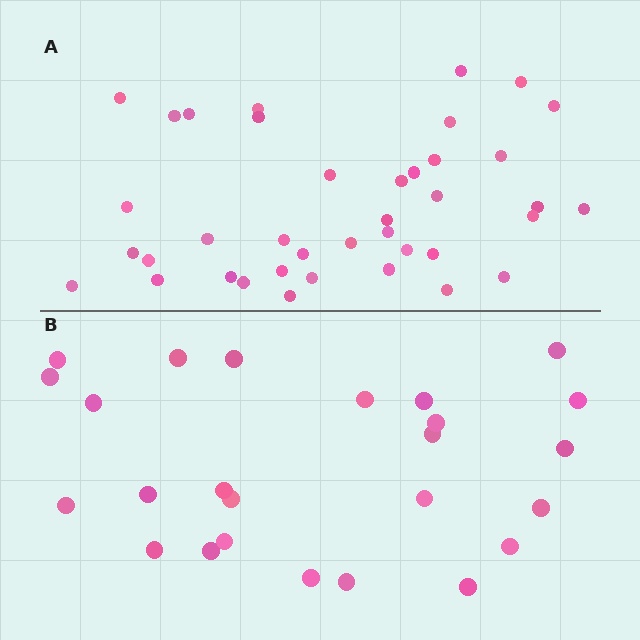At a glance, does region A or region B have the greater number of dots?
Region A (the top region) has more dots.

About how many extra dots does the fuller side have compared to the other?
Region A has approximately 15 more dots than region B.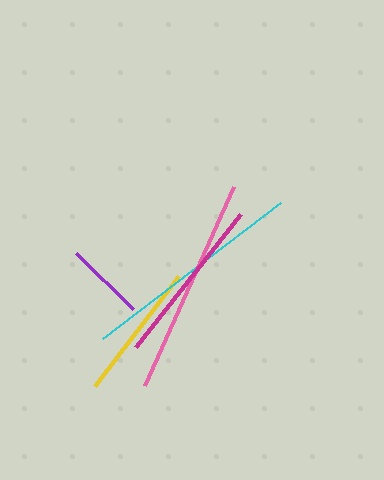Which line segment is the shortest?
The purple line is the shortest at approximately 81 pixels.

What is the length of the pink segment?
The pink segment is approximately 217 pixels long.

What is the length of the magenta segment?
The magenta segment is approximately 169 pixels long.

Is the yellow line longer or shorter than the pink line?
The pink line is longer than the yellow line.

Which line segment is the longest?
The cyan line is the longest at approximately 223 pixels.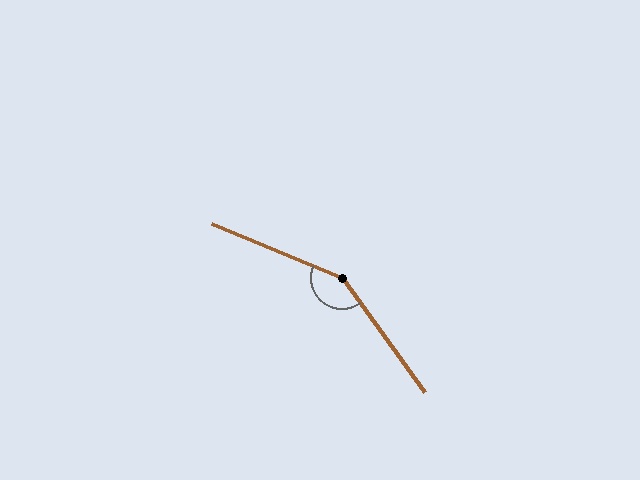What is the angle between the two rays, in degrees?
Approximately 148 degrees.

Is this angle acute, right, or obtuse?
It is obtuse.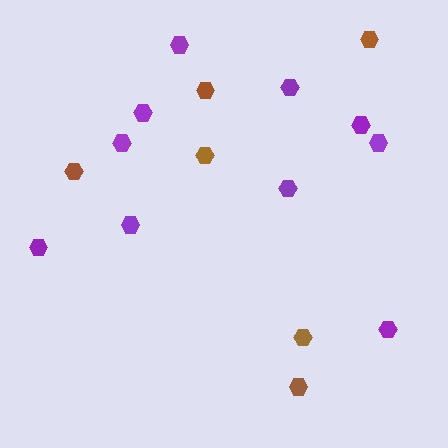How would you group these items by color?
There are 2 groups: one group of brown hexagons (6) and one group of purple hexagons (10).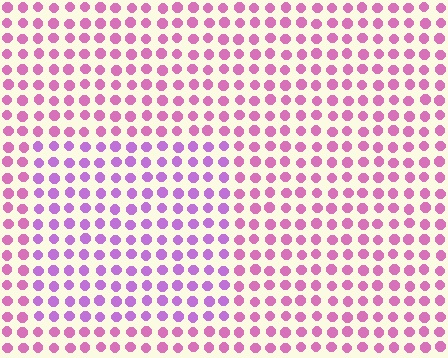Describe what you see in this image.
The image is filled with small pink elements in a uniform arrangement. A rectangle-shaped region is visible where the elements are tinted to a slightly different hue, forming a subtle color boundary.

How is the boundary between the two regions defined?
The boundary is defined purely by a slight shift in hue (about 31 degrees). Spacing, size, and orientation are identical on both sides.